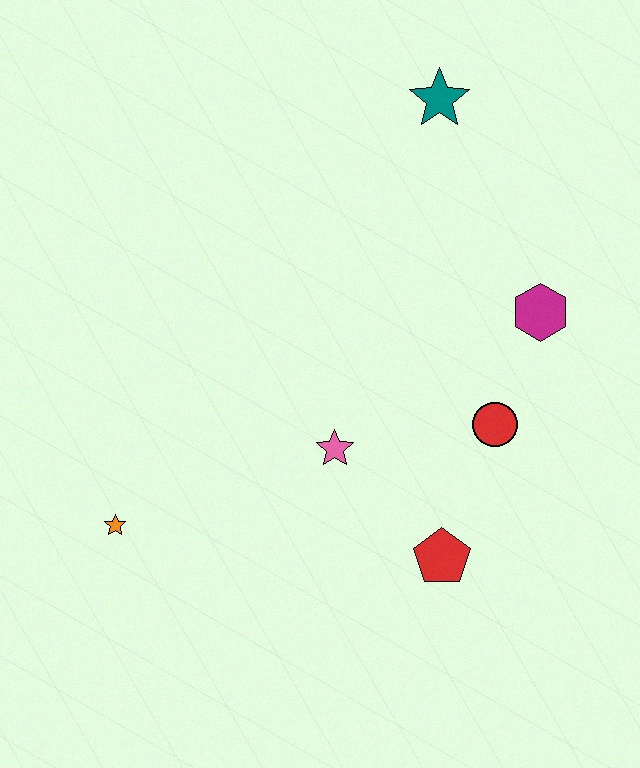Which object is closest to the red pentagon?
The red circle is closest to the red pentagon.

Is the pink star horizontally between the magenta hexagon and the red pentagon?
No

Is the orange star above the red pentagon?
Yes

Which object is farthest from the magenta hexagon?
The orange star is farthest from the magenta hexagon.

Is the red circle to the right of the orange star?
Yes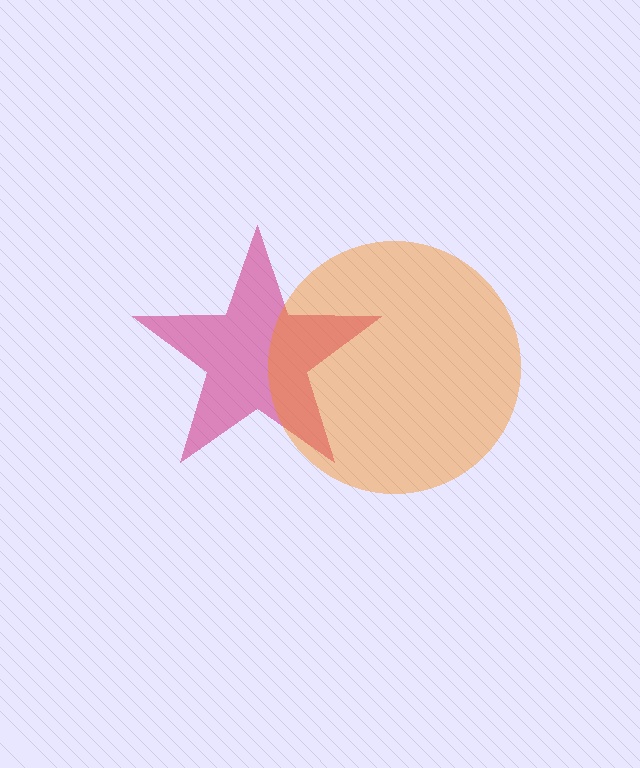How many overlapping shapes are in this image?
There are 2 overlapping shapes in the image.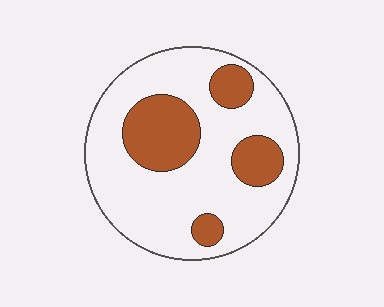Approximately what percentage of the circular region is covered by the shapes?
Approximately 25%.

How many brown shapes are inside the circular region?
4.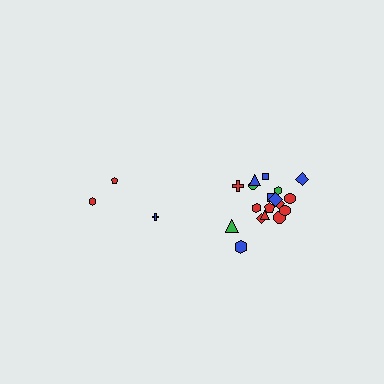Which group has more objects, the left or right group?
The right group.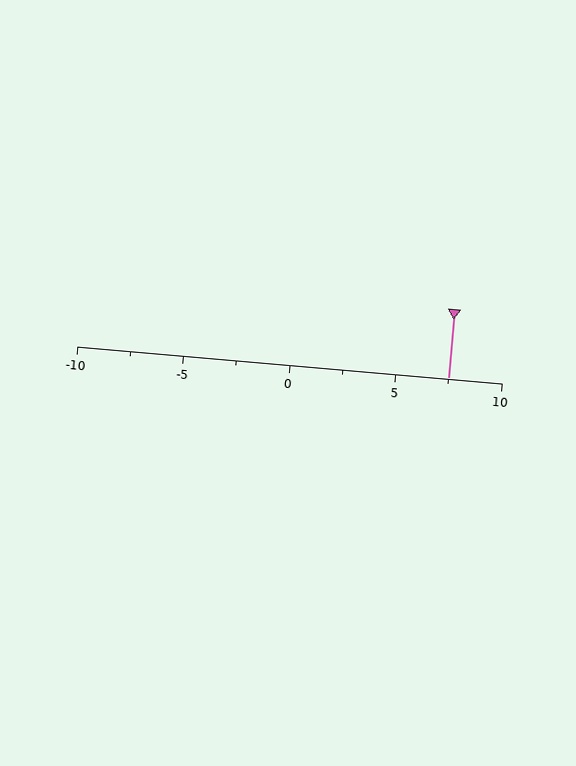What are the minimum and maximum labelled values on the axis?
The axis runs from -10 to 10.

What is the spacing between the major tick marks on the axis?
The major ticks are spaced 5 apart.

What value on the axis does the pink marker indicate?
The marker indicates approximately 7.5.